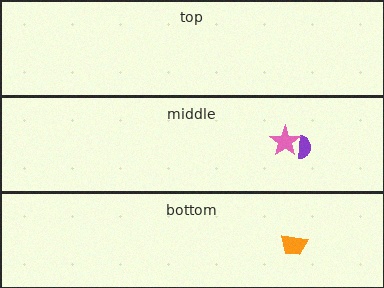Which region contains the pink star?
The middle region.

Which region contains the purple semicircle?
The middle region.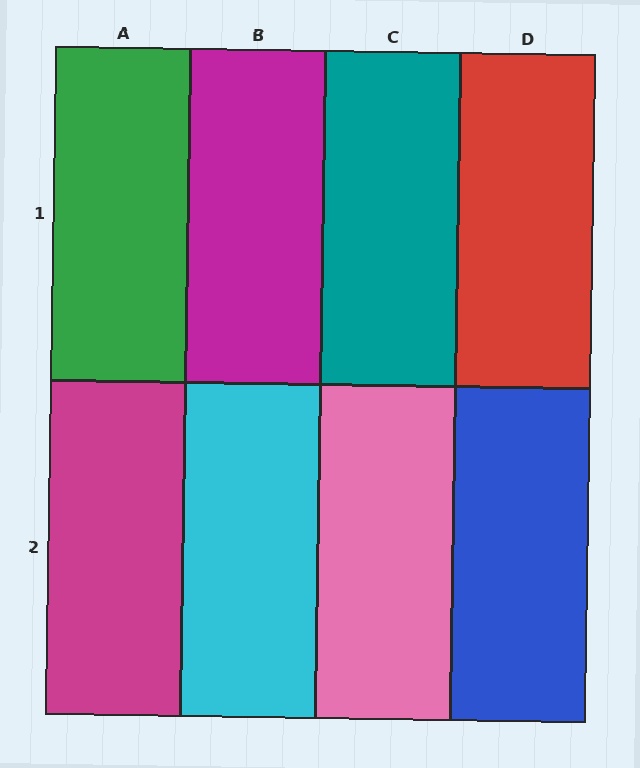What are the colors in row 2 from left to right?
Magenta, cyan, pink, blue.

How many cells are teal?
1 cell is teal.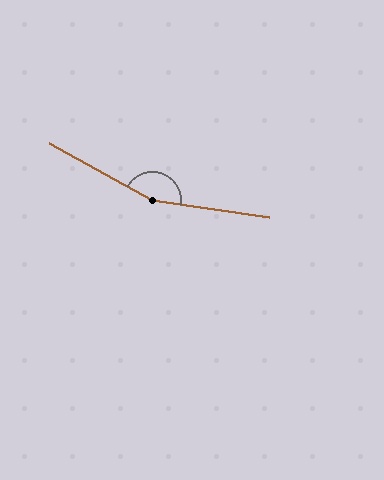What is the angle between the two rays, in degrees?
Approximately 159 degrees.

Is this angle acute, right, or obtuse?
It is obtuse.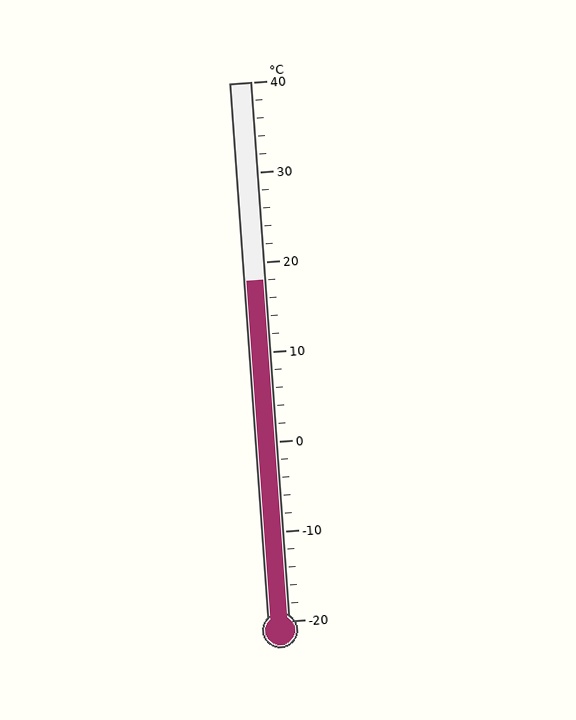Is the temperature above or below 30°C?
The temperature is below 30°C.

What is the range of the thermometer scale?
The thermometer scale ranges from -20°C to 40°C.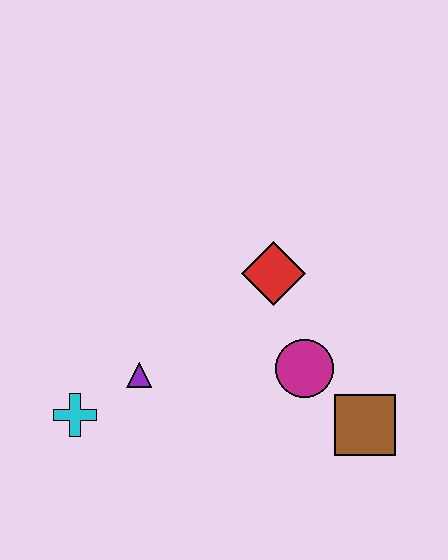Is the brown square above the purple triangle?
No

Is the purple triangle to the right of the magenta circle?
No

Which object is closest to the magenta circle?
The brown square is closest to the magenta circle.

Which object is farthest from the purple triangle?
The brown square is farthest from the purple triangle.